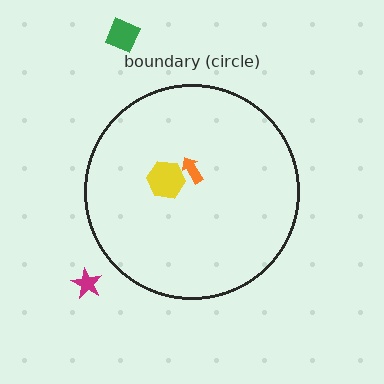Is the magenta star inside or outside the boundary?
Outside.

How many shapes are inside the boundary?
2 inside, 2 outside.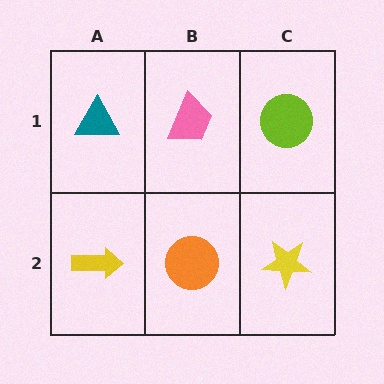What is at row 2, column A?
A yellow arrow.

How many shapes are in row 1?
3 shapes.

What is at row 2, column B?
An orange circle.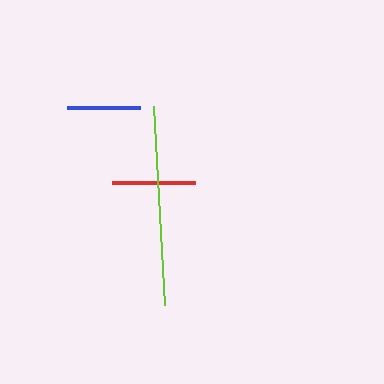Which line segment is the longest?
The lime line is the longest at approximately 199 pixels.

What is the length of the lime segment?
The lime segment is approximately 199 pixels long.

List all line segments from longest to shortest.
From longest to shortest: lime, red, blue.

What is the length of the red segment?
The red segment is approximately 83 pixels long.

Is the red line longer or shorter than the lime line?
The lime line is longer than the red line.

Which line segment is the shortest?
The blue line is the shortest at approximately 73 pixels.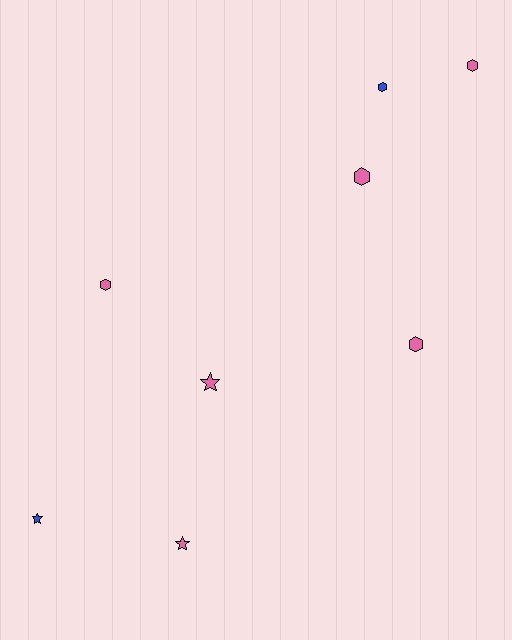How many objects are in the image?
There are 8 objects.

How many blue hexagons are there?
There is 1 blue hexagon.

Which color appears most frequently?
Pink, with 6 objects.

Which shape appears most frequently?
Hexagon, with 5 objects.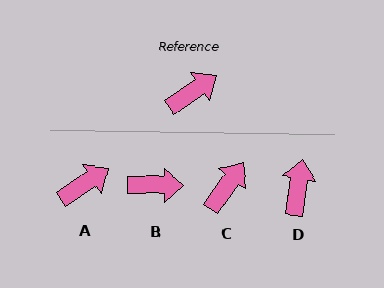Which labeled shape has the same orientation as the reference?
A.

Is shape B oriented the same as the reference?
No, it is off by about 34 degrees.